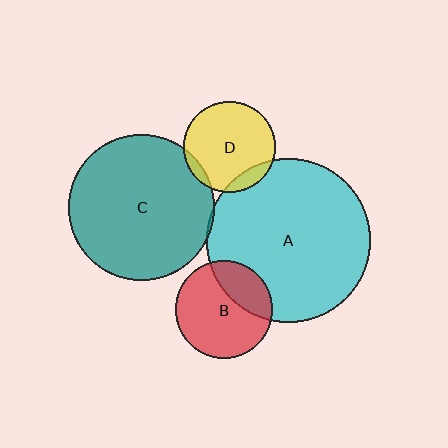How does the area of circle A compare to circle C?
Approximately 1.3 times.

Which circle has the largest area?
Circle A (cyan).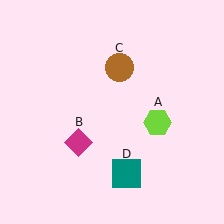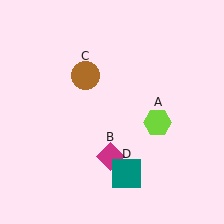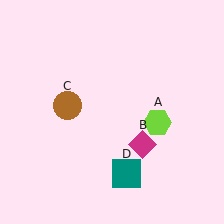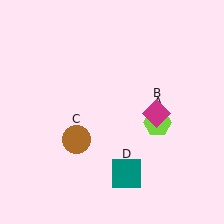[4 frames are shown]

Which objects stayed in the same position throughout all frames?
Lime hexagon (object A) and teal square (object D) remained stationary.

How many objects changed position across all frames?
2 objects changed position: magenta diamond (object B), brown circle (object C).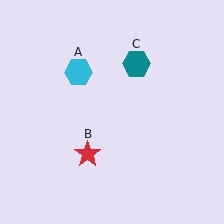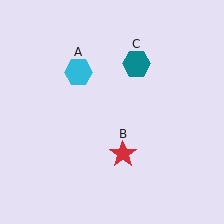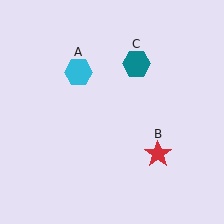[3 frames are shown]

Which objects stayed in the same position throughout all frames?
Cyan hexagon (object A) and teal hexagon (object C) remained stationary.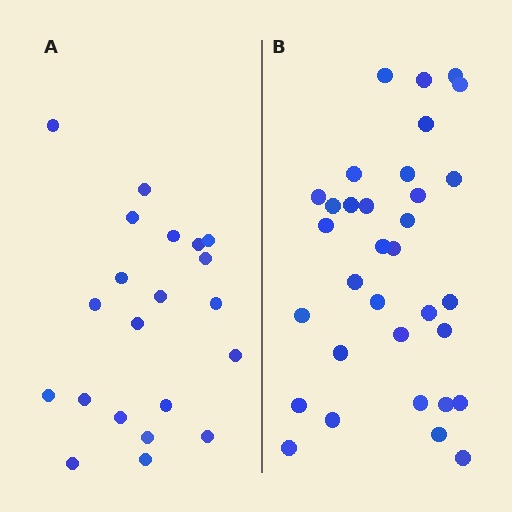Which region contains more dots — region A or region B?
Region B (the right region) has more dots.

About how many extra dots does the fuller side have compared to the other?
Region B has roughly 12 or so more dots than region A.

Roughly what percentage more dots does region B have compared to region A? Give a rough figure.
About 55% more.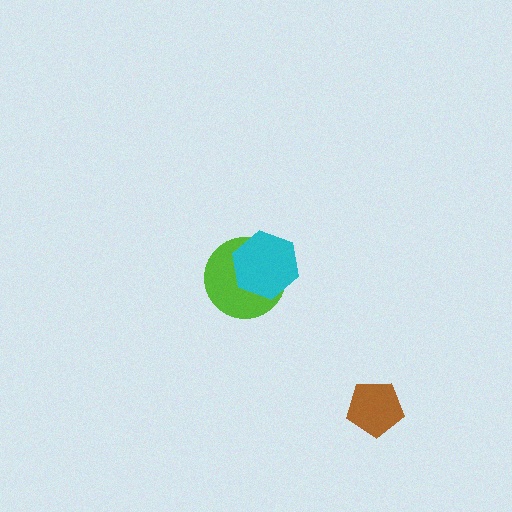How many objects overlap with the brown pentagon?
0 objects overlap with the brown pentagon.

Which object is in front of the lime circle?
The cyan hexagon is in front of the lime circle.